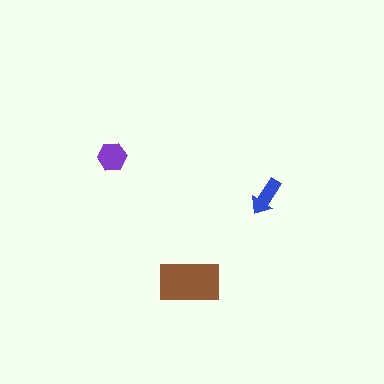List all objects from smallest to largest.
The blue arrow, the purple hexagon, the brown rectangle.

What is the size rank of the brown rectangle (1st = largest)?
1st.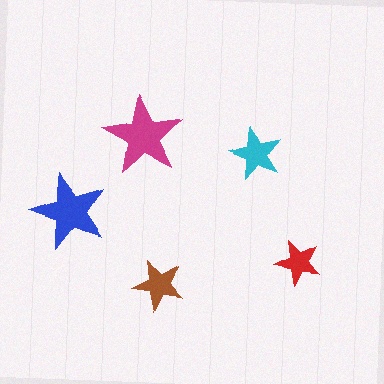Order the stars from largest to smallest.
the magenta one, the blue one, the cyan one, the brown one, the red one.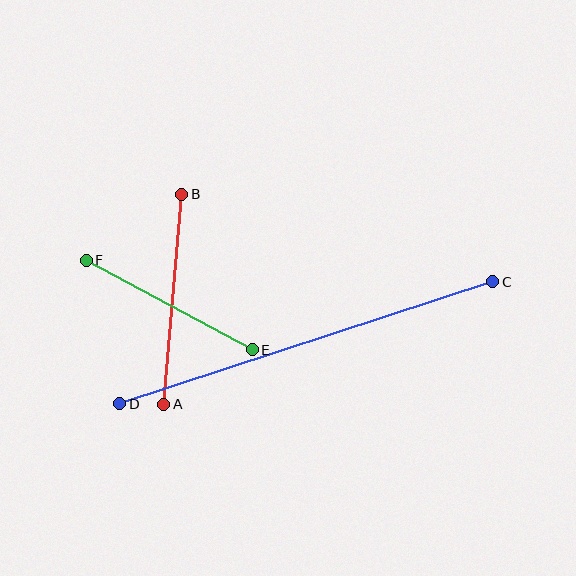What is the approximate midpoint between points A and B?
The midpoint is at approximately (173, 299) pixels.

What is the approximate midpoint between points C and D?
The midpoint is at approximately (306, 343) pixels.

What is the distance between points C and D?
The distance is approximately 392 pixels.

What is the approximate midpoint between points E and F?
The midpoint is at approximately (169, 305) pixels.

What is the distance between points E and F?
The distance is approximately 188 pixels.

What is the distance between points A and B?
The distance is approximately 211 pixels.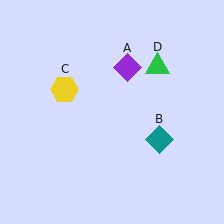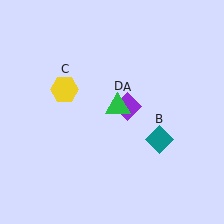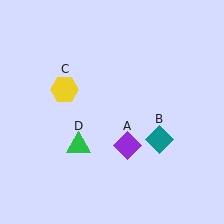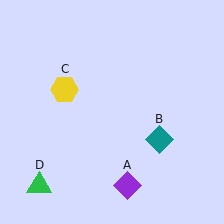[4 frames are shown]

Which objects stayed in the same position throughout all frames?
Teal diamond (object B) and yellow hexagon (object C) remained stationary.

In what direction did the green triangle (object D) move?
The green triangle (object D) moved down and to the left.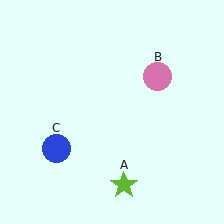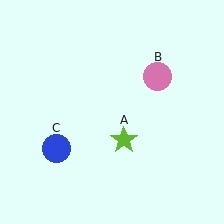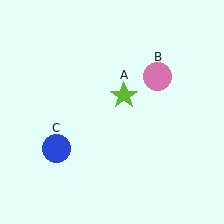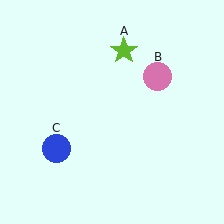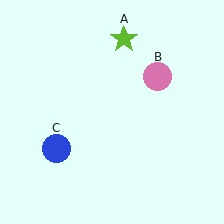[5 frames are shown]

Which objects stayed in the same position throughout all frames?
Pink circle (object B) and blue circle (object C) remained stationary.